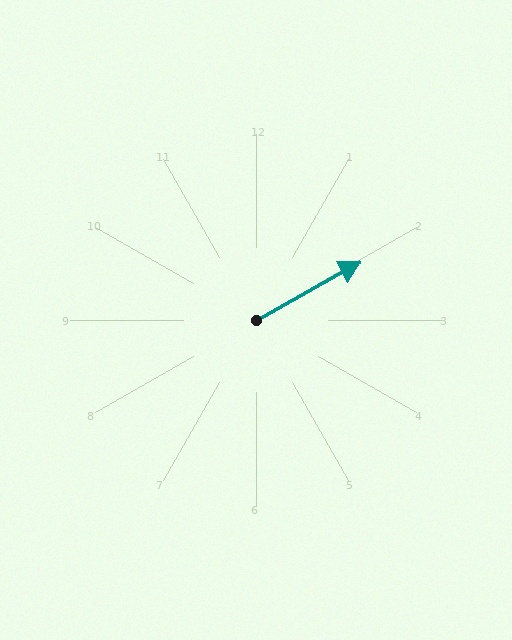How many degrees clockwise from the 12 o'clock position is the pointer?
Approximately 61 degrees.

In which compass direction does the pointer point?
Northeast.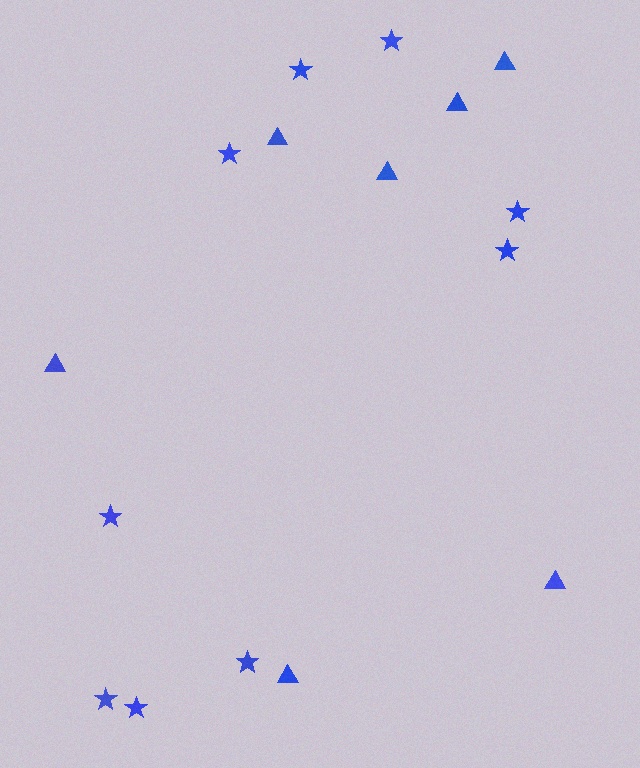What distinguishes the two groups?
There are 2 groups: one group of triangles (7) and one group of stars (9).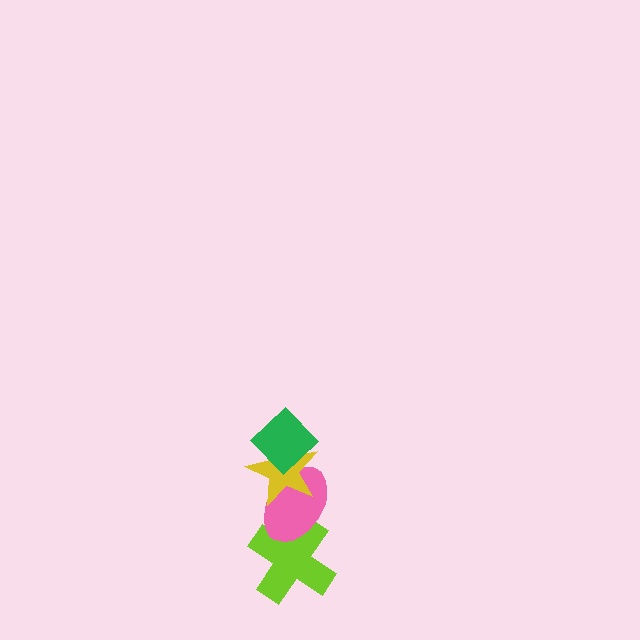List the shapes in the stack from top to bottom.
From top to bottom: the green diamond, the yellow star, the pink ellipse, the lime cross.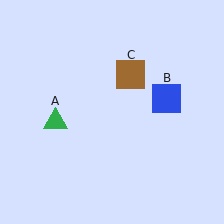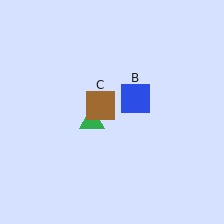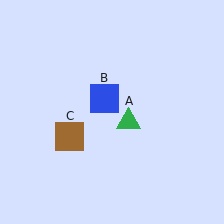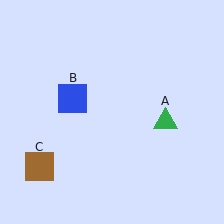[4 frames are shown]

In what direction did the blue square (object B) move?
The blue square (object B) moved left.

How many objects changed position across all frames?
3 objects changed position: green triangle (object A), blue square (object B), brown square (object C).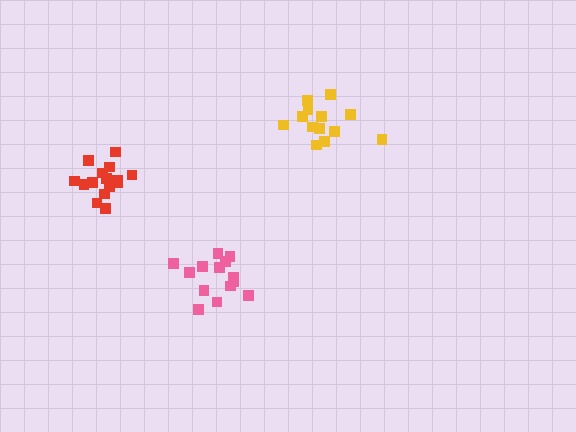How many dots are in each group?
Group 1: 13 dots, Group 2: 14 dots, Group 3: 15 dots (42 total).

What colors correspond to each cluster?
The clusters are colored: yellow, pink, red.